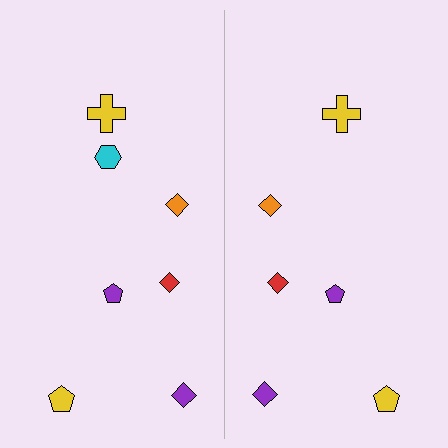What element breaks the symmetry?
A cyan hexagon is missing from the right side.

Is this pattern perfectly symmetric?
No, the pattern is not perfectly symmetric. A cyan hexagon is missing from the right side.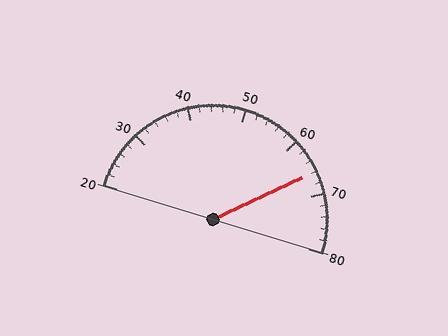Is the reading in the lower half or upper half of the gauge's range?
The reading is in the upper half of the range (20 to 80).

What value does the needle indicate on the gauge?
The needle indicates approximately 66.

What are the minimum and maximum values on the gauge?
The gauge ranges from 20 to 80.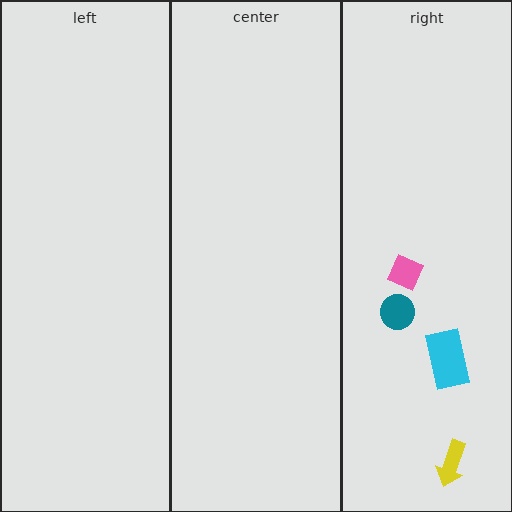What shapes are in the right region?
The teal circle, the cyan rectangle, the yellow arrow, the pink diamond.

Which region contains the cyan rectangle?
The right region.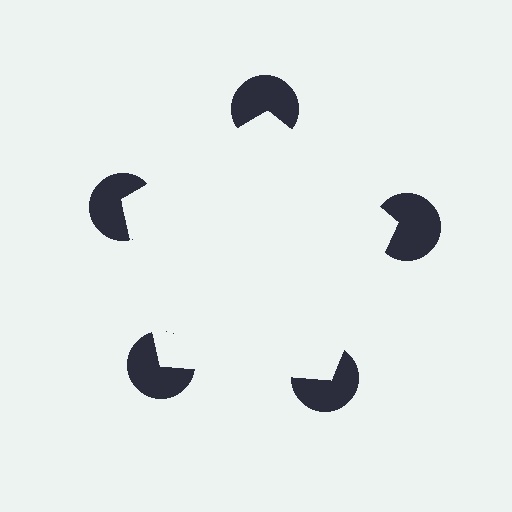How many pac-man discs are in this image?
There are 5 — one at each vertex of the illusory pentagon.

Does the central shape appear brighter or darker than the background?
It typically appears slightly brighter than the background, even though no actual brightness change is drawn.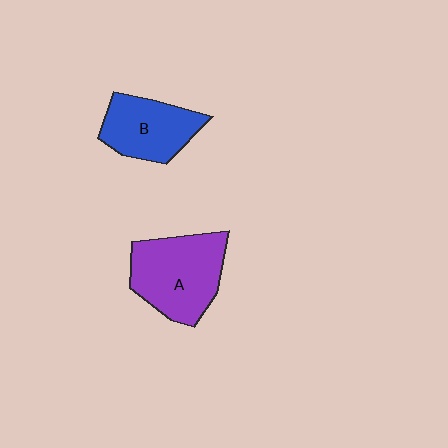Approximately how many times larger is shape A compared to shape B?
Approximately 1.3 times.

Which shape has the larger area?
Shape A (purple).